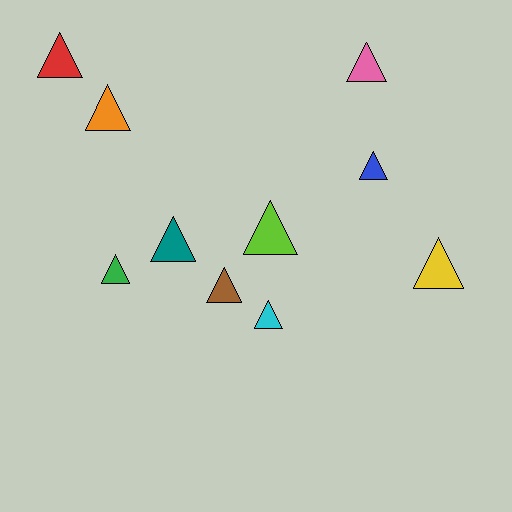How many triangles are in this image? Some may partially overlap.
There are 10 triangles.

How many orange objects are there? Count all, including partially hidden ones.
There is 1 orange object.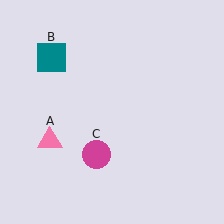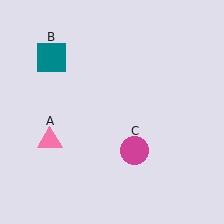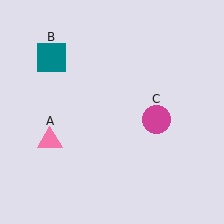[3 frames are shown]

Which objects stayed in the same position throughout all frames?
Pink triangle (object A) and teal square (object B) remained stationary.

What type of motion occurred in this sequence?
The magenta circle (object C) rotated counterclockwise around the center of the scene.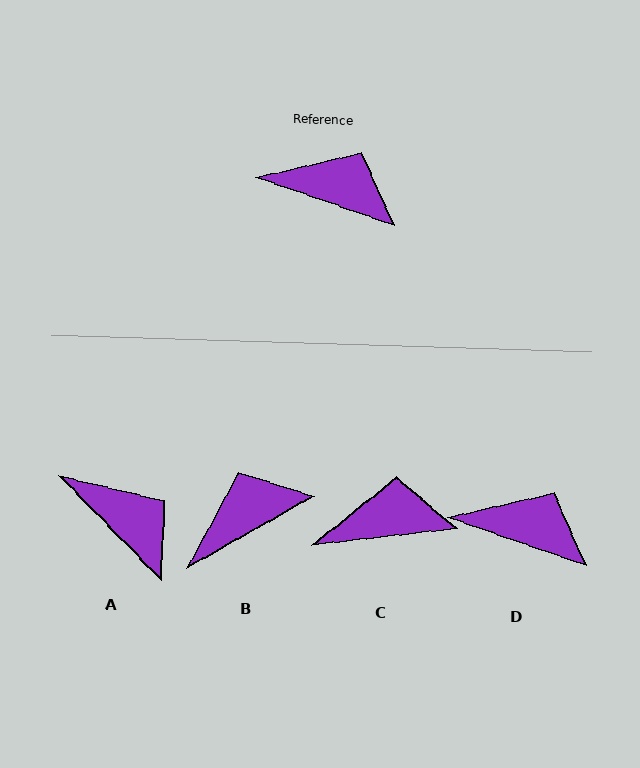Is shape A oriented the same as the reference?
No, it is off by about 26 degrees.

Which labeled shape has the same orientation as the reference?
D.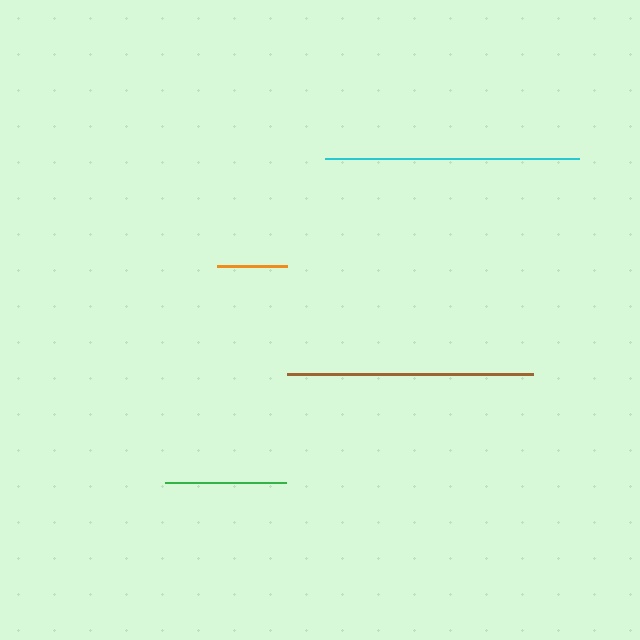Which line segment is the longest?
The cyan line is the longest at approximately 253 pixels.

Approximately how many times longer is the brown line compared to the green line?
The brown line is approximately 2.0 times the length of the green line.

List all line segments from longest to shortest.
From longest to shortest: cyan, brown, green, orange.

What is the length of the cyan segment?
The cyan segment is approximately 253 pixels long.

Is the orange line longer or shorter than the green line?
The green line is longer than the orange line.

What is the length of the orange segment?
The orange segment is approximately 70 pixels long.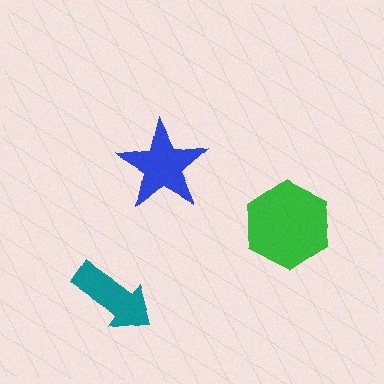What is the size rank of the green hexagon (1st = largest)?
1st.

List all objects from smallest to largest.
The teal arrow, the blue star, the green hexagon.